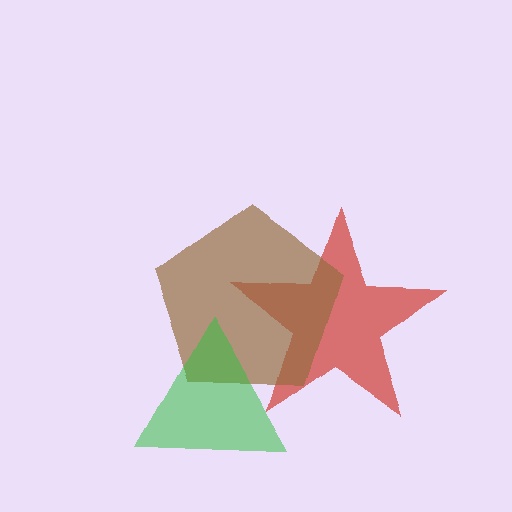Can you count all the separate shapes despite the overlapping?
Yes, there are 3 separate shapes.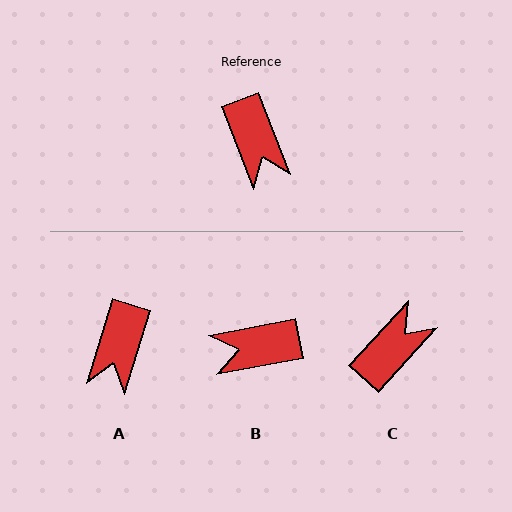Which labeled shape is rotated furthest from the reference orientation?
C, about 116 degrees away.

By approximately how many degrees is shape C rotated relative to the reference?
Approximately 116 degrees counter-clockwise.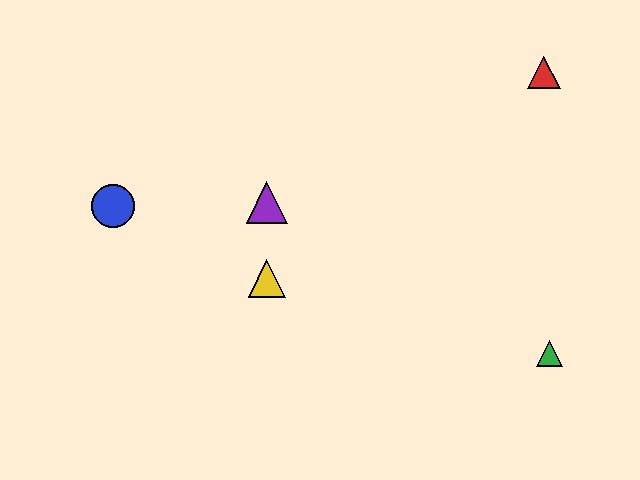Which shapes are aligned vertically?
The yellow triangle, the purple triangle are aligned vertically.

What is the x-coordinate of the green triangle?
The green triangle is at x≈550.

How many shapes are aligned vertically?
2 shapes (the yellow triangle, the purple triangle) are aligned vertically.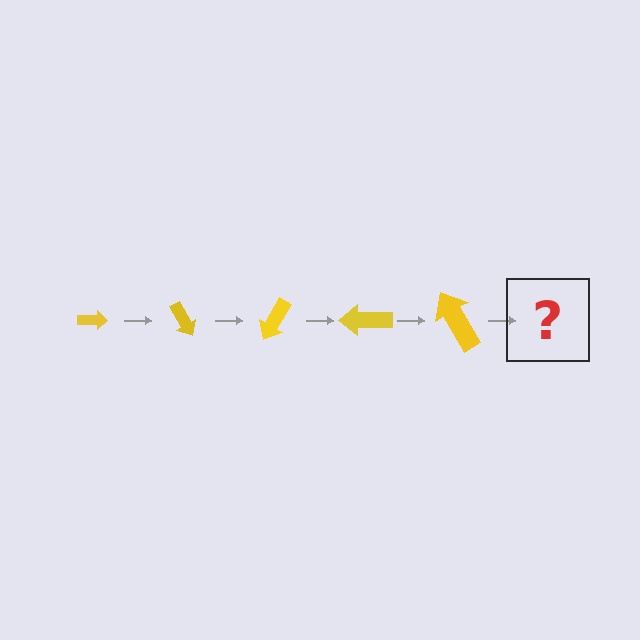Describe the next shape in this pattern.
It should be an arrow, larger than the previous one and rotated 300 degrees from the start.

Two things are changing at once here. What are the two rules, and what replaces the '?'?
The two rules are that the arrow grows larger each step and it rotates 60 degrees each step. The '?' should be an arrow, larger than the previous one and rotated 300 degrees from the start.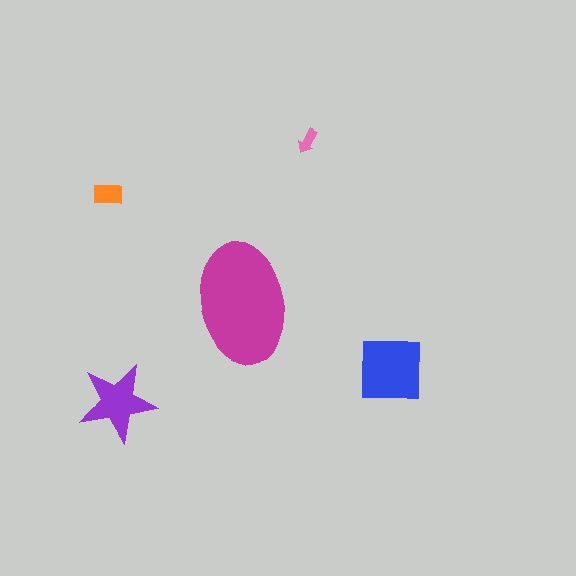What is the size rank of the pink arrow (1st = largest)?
5th.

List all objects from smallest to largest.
The pink arrow, the orange rectangle, the purple star, the blue square, the magenta ellipse.